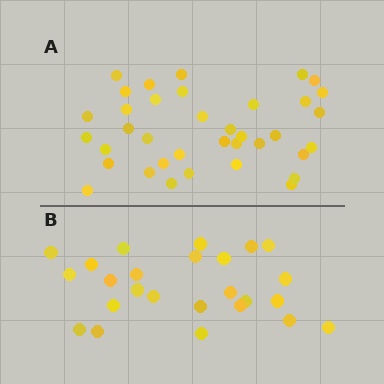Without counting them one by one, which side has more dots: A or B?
Region A (the top region) has more dots.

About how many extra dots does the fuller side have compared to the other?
Region A has roughly 12 or so more dots than region B.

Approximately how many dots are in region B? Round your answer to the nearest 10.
About 20 dots. (The exact count is 25, which rounds to 20.)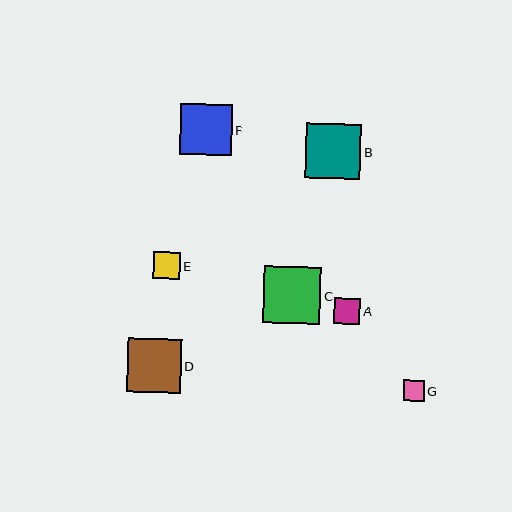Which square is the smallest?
Square G is the smallest with a size of approximately 21 pixels.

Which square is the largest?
Square C is the largest with a size of approximately 57 pixels.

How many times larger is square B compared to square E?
Square B is approximately 2.1 times the size of square E.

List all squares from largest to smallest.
From largest to smallest: C, B, D, F, E, A, G.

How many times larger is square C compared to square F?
Square C is approximately 1.1 times the size of square F.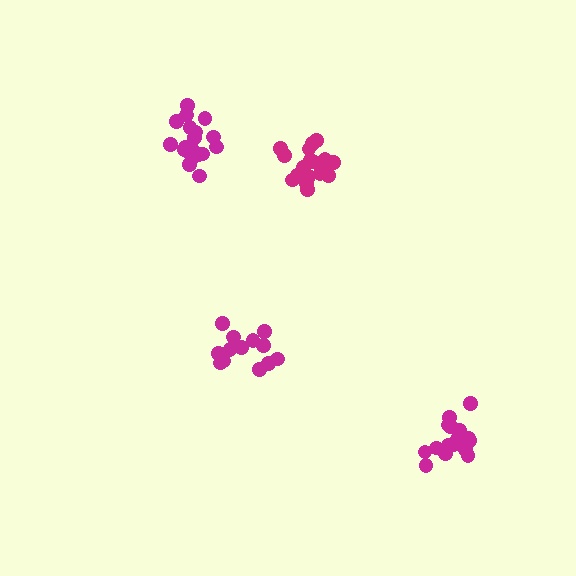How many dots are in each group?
Group 1: 13 dots, Group 2: 19 dots, Group 3: 16 dots, Group 4: 19 dots (67 total).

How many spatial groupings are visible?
There are 4 spatial groupings.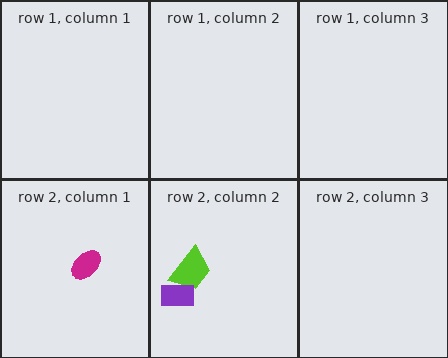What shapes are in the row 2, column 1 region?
The magenta ellipse.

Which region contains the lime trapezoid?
The row 2, column 2 region.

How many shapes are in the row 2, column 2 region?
2.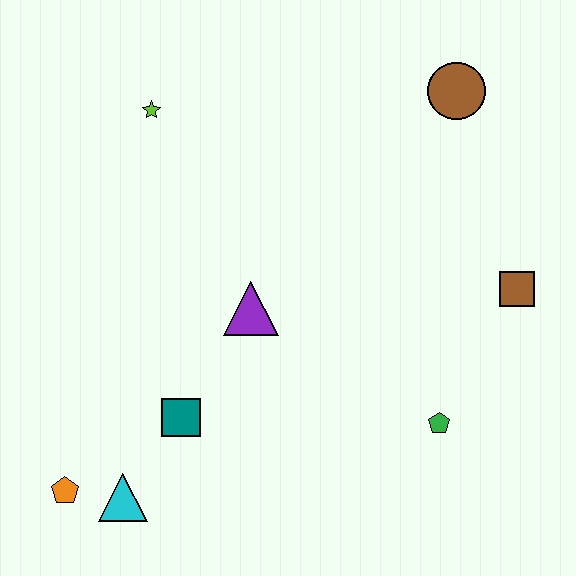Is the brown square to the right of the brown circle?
Yes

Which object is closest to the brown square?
The green pentagon is closest to the brown square.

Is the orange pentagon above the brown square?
No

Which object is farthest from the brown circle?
The orange pentagon is farthest from the brown circle.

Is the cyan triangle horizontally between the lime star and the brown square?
No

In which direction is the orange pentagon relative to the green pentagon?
The orange pentagon is to the left of the green pentagon.